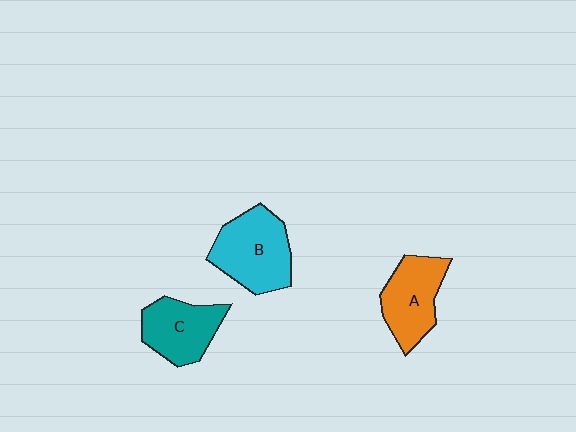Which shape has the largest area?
Shape B (cyan).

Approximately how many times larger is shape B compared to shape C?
Approximately 1.3 times.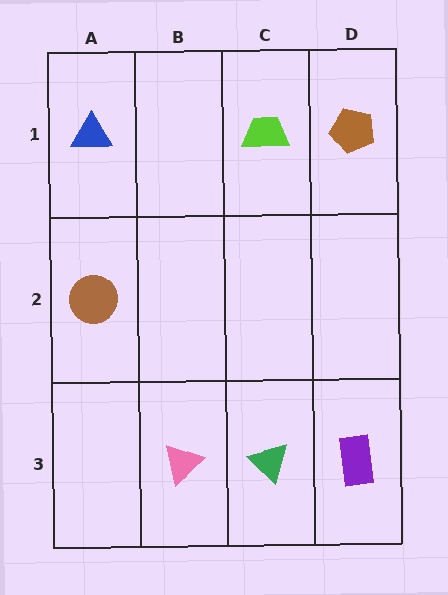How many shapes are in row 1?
3 shapes.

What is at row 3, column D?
A purple rectangle.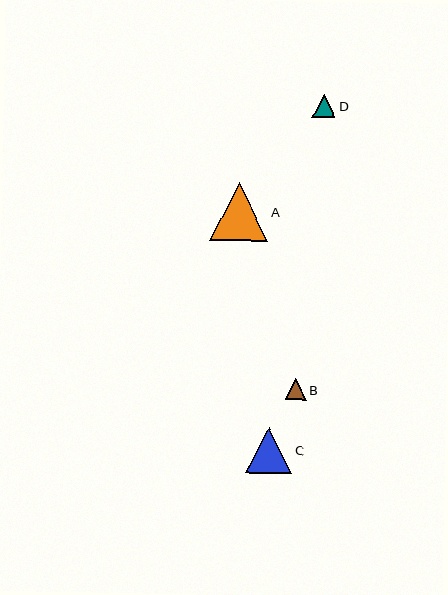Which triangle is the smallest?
Triangle B is the smallest with a size of approximately 21 pixels.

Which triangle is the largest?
Triangle A is the largest with a size of approximately 58 pixels.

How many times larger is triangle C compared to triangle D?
Triangle C is approximately 2.0 times the size of triangle D.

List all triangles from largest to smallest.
From largest to smallest: A, C, D, B.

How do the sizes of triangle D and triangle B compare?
Triangle D and triangle B are approximately the same size.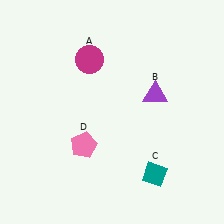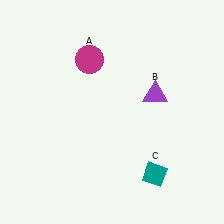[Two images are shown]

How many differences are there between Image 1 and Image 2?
There is 1 difference between the two images.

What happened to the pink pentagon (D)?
The pink pentagon (D) was removed in Image 2. It was in the bottom-left area of Image 1.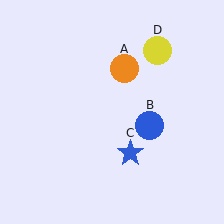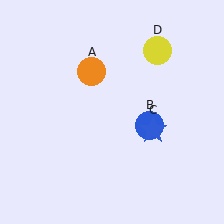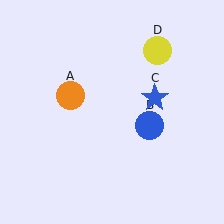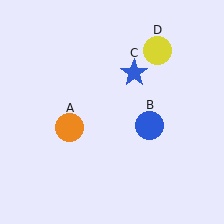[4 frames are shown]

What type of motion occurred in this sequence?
The orange circle (object A), blue star (object C) rotated counterclockwise around the center of the scene.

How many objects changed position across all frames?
2 objects changed position: orange circle (object A), blue star (object C).